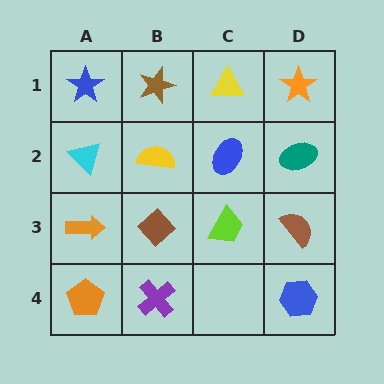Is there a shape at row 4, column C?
No, that cell is empty.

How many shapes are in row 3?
4 shapes.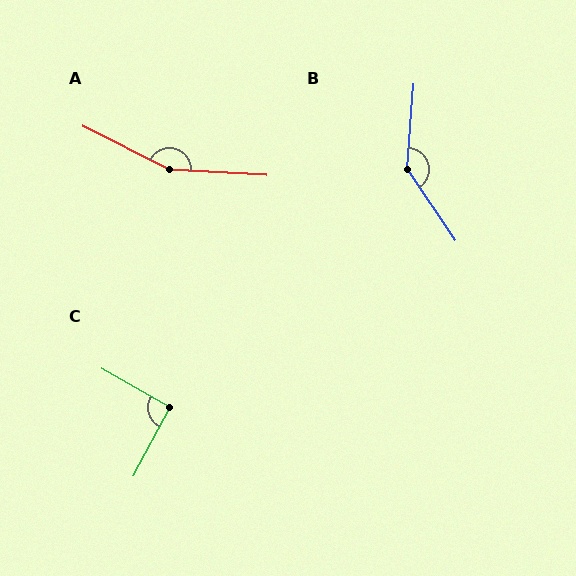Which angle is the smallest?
C, at approximately 91 degrees.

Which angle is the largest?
A, at approximately 156 degrees.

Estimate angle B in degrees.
Approximately 142 degrees.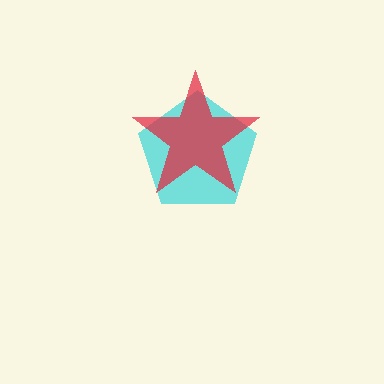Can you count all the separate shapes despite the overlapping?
Yes, there are 2 separate shapes.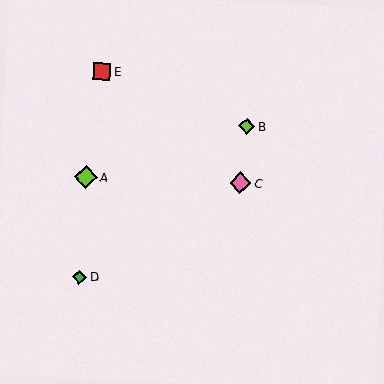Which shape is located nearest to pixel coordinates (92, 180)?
The lime diamond (labeled A) at (86, 177) is nearest to that location.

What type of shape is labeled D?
Shape D is a green diamond.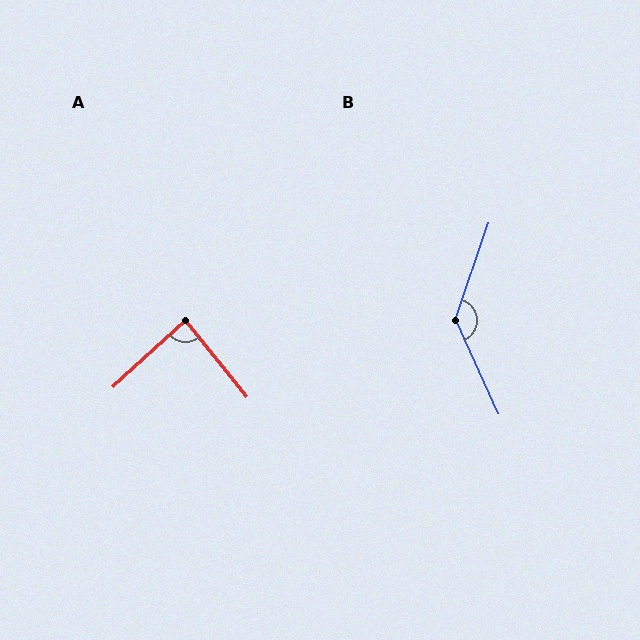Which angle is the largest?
B, at approximately 137 degrees.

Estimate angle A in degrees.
Approximately 86 degrees.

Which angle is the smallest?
A, at approximately 86 degrees.